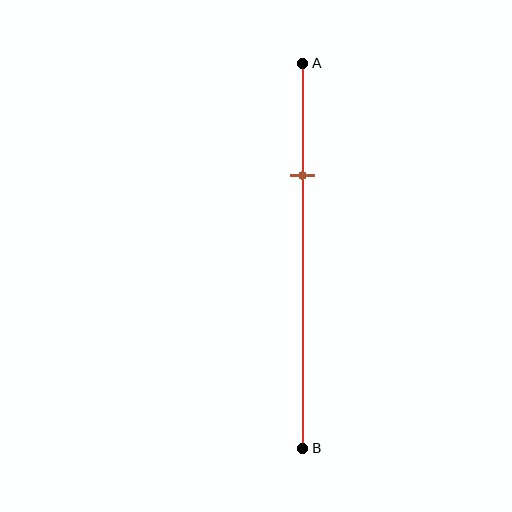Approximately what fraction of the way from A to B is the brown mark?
The brown mark is approximately 30% of the way from A to B.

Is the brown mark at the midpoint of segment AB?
No, the mark is at about 30% from A, not at the 50% midpoint.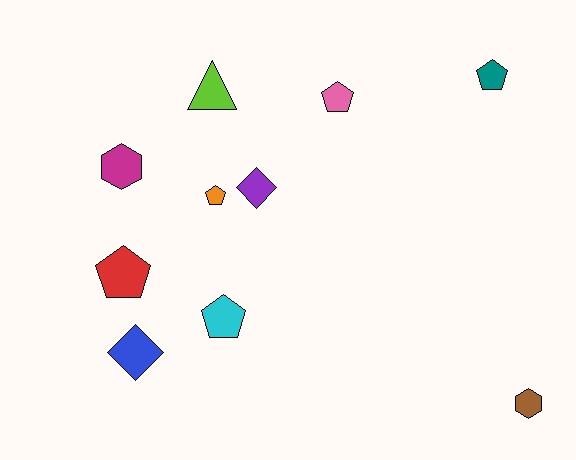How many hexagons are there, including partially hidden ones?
There are 2 hexagons.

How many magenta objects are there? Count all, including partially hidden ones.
There is 1 magenta object.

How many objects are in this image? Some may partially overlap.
There are 10 objects.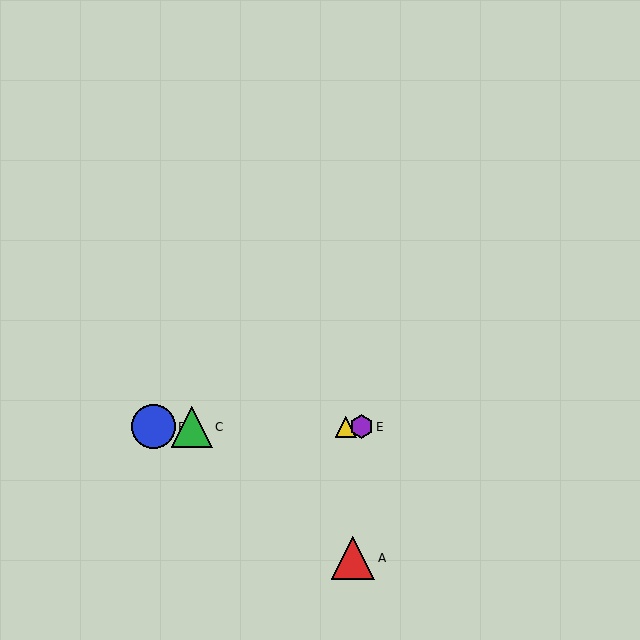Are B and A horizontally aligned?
No, B is at y≈427 and A is at y≈558.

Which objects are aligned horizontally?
Objects B, C, D, E are aligned horizontally.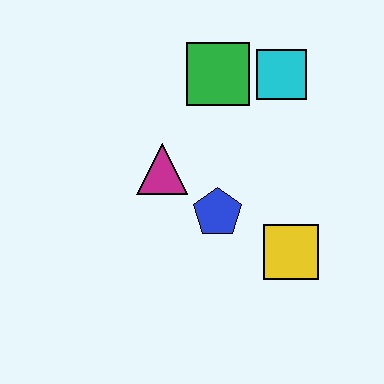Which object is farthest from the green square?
The yellow square is farthest from the green square.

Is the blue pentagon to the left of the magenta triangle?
No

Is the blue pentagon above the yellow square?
Yes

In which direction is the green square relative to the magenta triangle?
The green square is above the magenta triangle.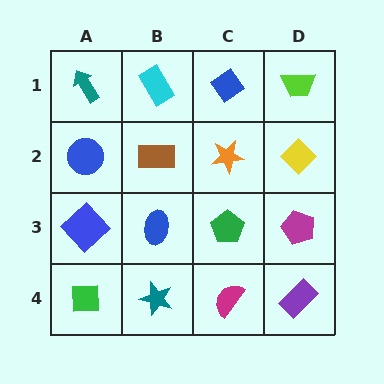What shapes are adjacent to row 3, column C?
An orange star (row 2, column C), a magenta semicircle (row 4, column C), a blue ellipse (row 3, column B), a magenta pentagon (row 3, column D).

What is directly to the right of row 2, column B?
An orange star.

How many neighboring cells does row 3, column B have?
4.